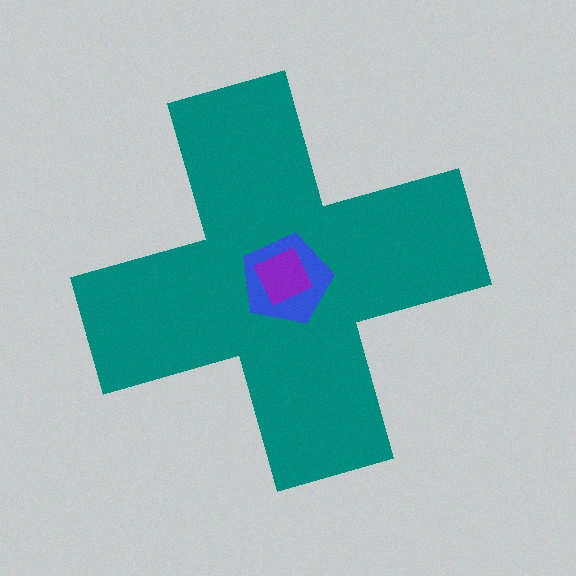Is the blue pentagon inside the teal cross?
Yes.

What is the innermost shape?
The purple square.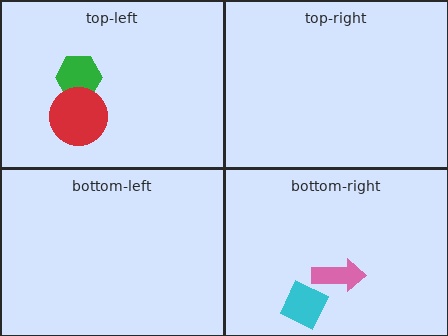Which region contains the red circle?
The top-left region.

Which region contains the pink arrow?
The bottom-right region.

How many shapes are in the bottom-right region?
2.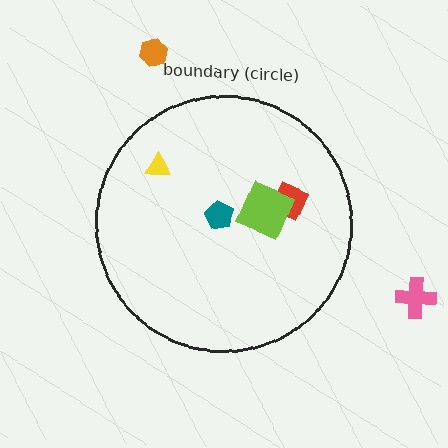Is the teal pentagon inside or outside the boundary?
Inside.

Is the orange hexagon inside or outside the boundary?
Outside.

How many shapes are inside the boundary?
4 inside, 2 outside.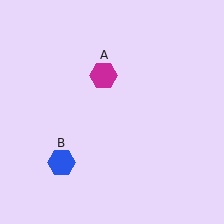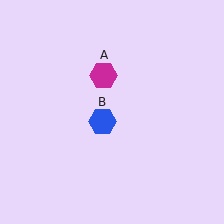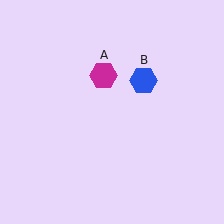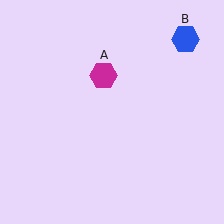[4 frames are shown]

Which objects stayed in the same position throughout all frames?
Magenta hexagon (object A) remained stationary.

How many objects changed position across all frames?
1 object changed position: blue hexagon (object B).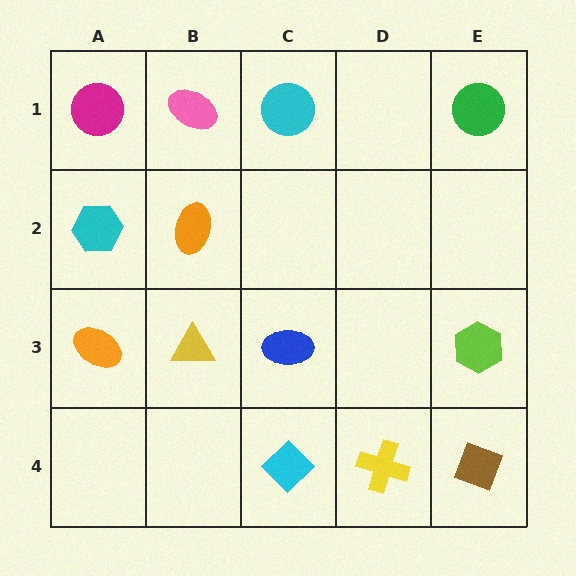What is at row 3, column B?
A yellow triangle.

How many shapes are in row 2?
2 shapes.